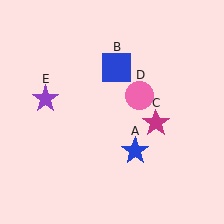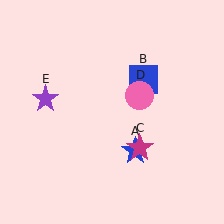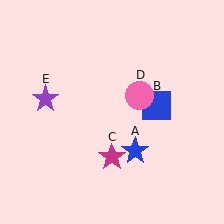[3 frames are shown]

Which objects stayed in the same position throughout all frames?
Blue star (object A) and pink circle (object D) and purple star (object E) remained stationary.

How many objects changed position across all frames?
2 objects changed position: blue square (object B), magenta star (object C).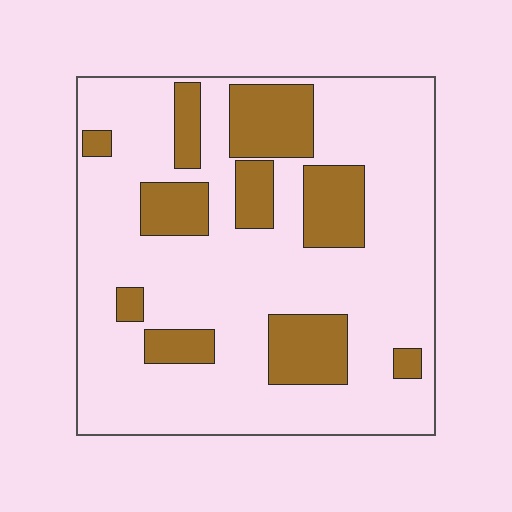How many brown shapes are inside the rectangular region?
10.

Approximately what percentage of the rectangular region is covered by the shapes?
Approximately 25%.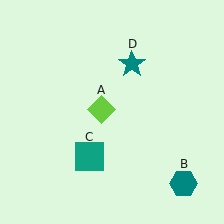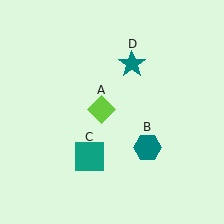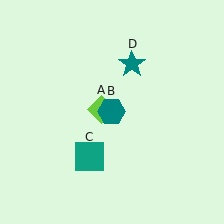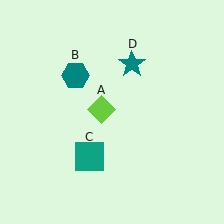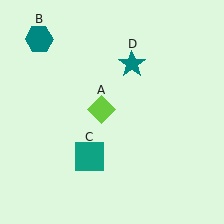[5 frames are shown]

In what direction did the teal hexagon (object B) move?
The teal hexagon (object B) moved up and to the left.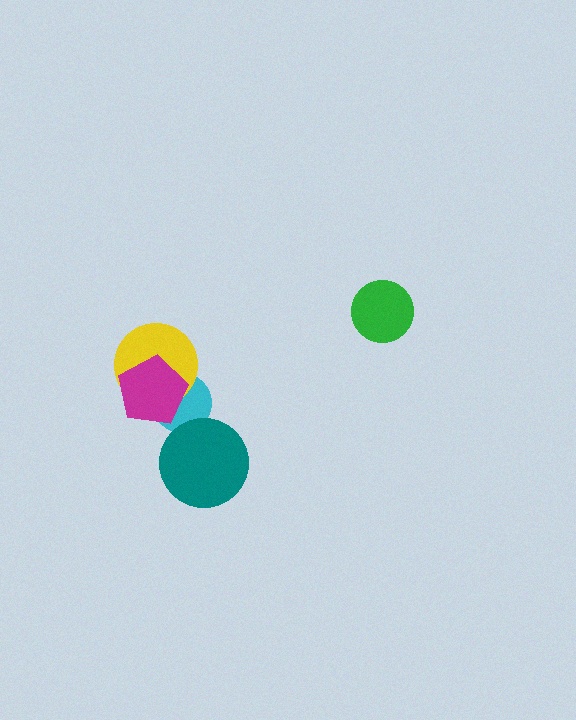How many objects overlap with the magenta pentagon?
2 objects overlap with the magenta pentagon.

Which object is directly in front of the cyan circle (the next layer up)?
The yellow circle is directly in front of the cyan circle.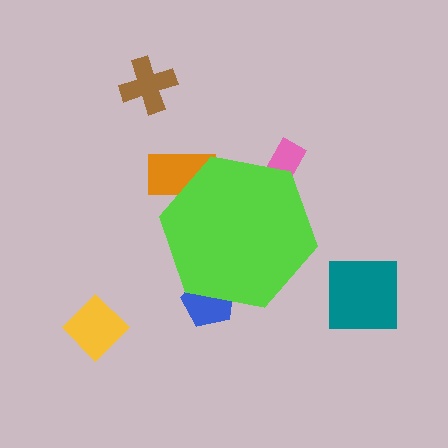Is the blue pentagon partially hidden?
Yes, the blue pentagon is partially hidden behind the lime hexagon.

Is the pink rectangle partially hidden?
Yes, the pink rectangle is partially hidden behind the lime hexagon.